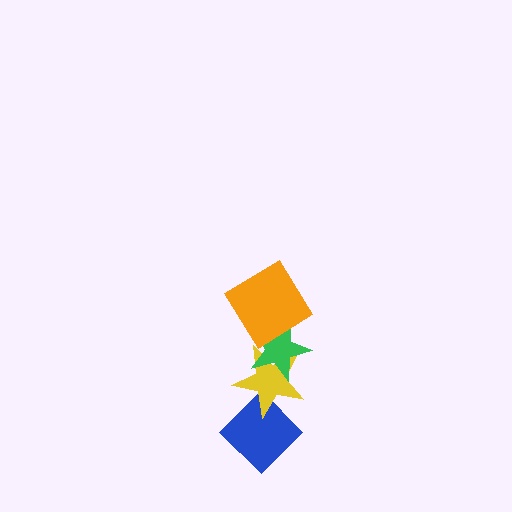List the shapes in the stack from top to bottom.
From top to bottom: the orange diamond, the green star, the yellow star, the blue diamond.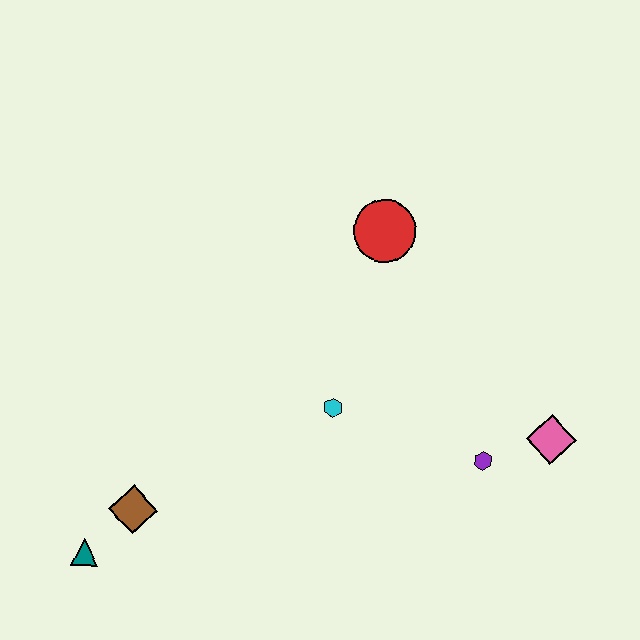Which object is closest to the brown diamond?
The teal triangle is closest to the brown diamond.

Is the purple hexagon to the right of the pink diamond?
No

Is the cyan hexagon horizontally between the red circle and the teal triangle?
Yes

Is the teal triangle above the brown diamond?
No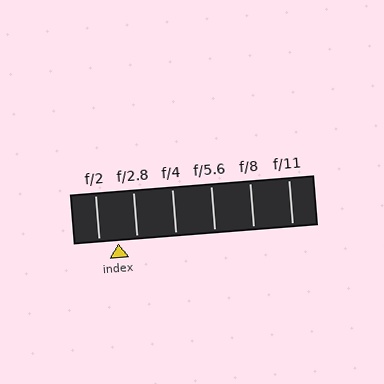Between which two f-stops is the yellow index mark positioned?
The index mark is between f/2 and f/2.8.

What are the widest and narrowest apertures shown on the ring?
The widest aperture shown is f/2 and the narrowest is f/11.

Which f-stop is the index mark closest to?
The index mark is closest to f/2.8.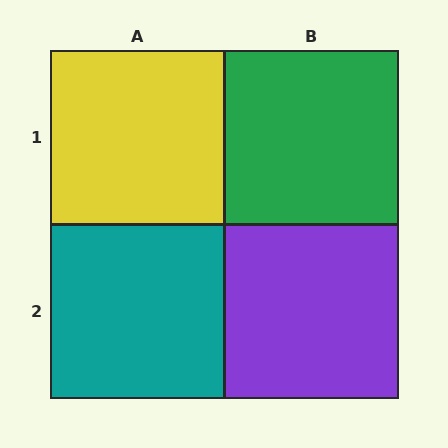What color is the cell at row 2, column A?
Teal.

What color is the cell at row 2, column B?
Purple.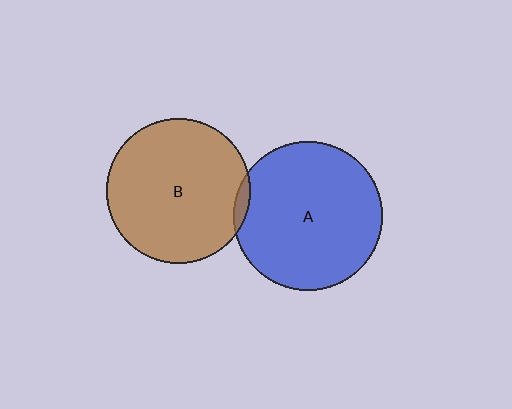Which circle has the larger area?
Circle A (blue).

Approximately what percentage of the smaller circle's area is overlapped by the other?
Approximately 5%.